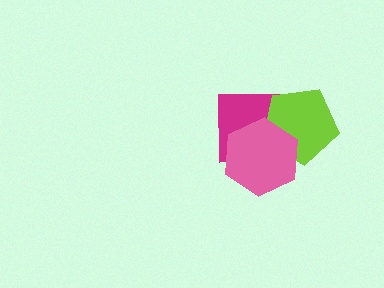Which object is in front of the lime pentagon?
The pink hexagon is in front of the lime pentagon.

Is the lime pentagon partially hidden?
Yes, it is partially covered by another shape.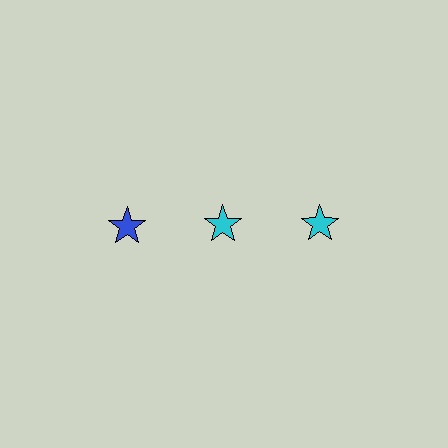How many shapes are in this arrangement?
There are 3 shapes arranged in a grid pattern.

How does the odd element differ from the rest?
It has a different color: blue instead of cyan.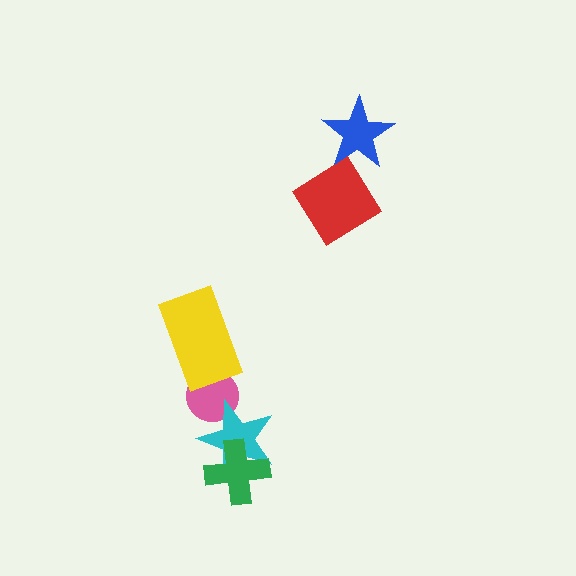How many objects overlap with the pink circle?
2 objects overlap with the pink circle.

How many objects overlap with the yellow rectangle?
1 object overlaps with the yellow rectangle.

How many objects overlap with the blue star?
0 objects overlap with the blue star.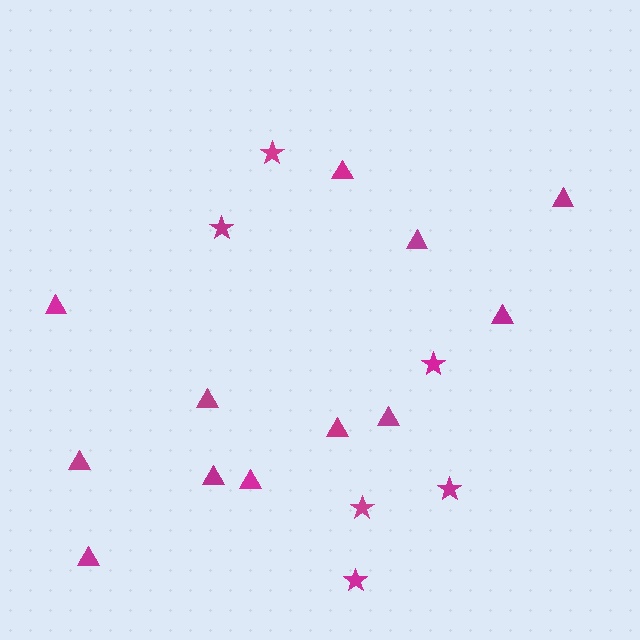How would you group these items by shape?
There are 2 groups: one group of triangles (12) and one group of stars (6).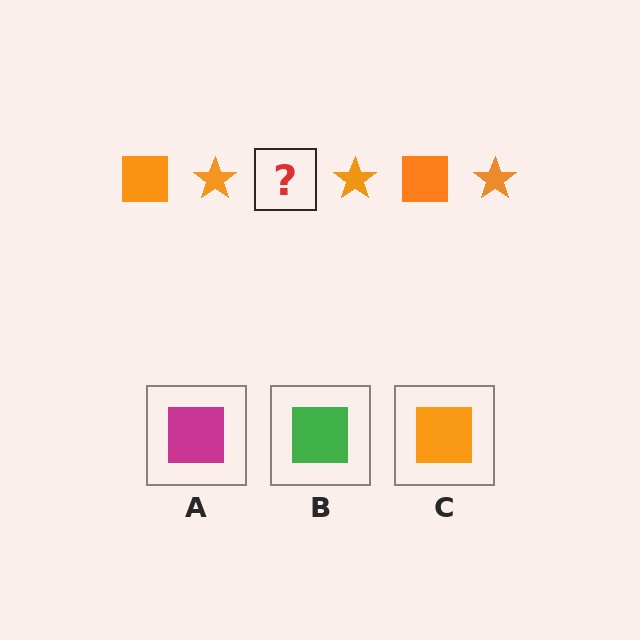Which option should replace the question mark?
Option C.